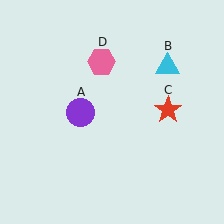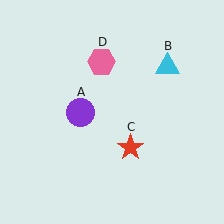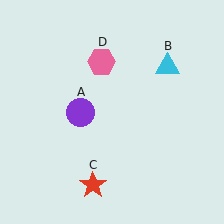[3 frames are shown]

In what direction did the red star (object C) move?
The red star (object C) moved down and to the left.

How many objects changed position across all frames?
1 object changed position: red star (object C).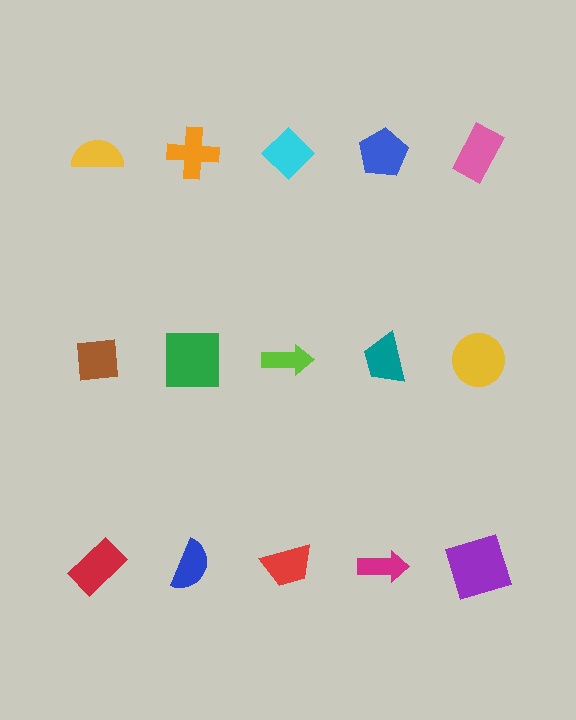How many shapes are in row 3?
5 shapes.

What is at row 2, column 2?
A green square.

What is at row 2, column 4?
A teal trapezoid.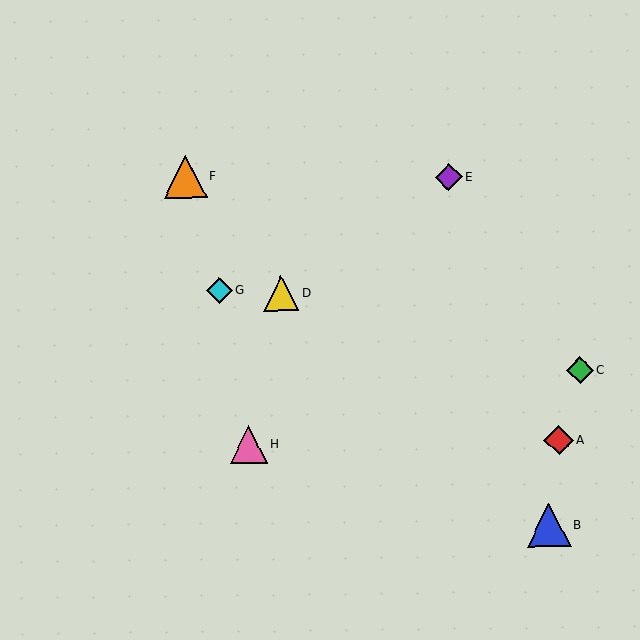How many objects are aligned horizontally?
2 objects (A, H) are aligned horizontally.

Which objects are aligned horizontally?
Objects A, H are aligned horizontally.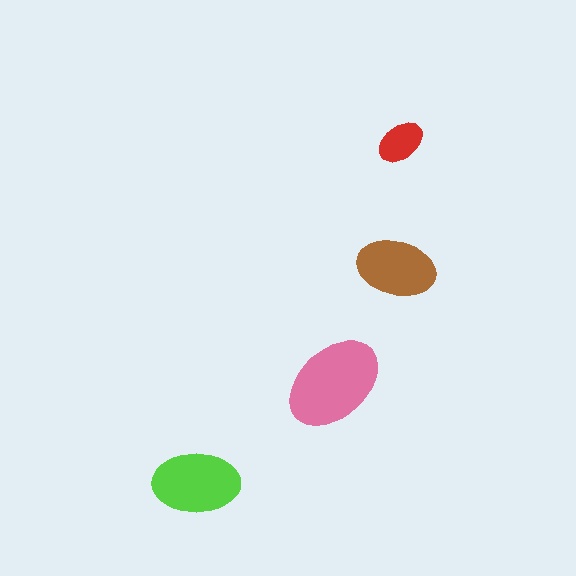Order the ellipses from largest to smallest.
the pink one, the lime one, the brown one, the red one.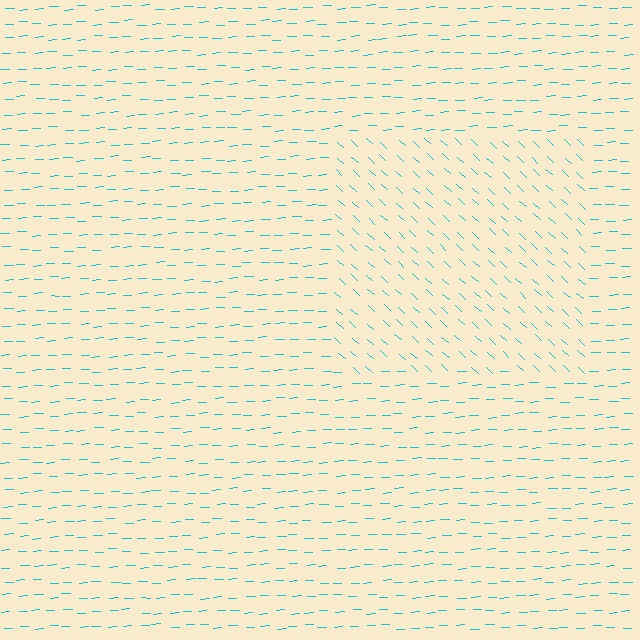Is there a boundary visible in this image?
Yes, there is a texture boundary formed by a change in line orientation.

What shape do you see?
I see a rectangle.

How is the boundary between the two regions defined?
The boundary is defined purely by a change in line orientation (approximately 45 degrees difference). All lines are the same color and thickness.